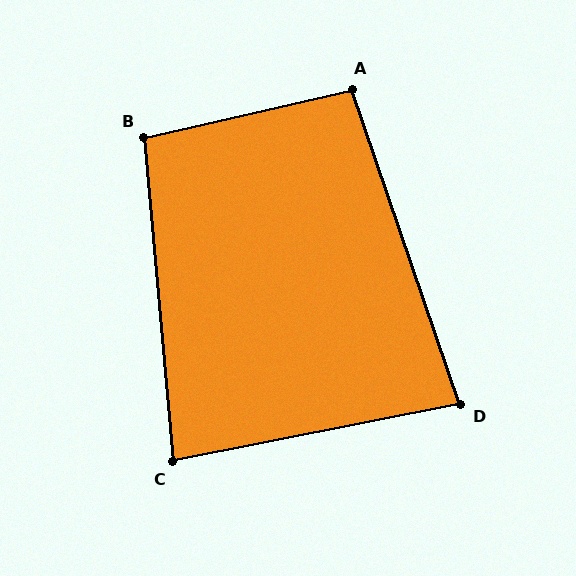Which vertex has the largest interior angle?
B, at approximately 98 degrees.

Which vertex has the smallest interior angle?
D, at approximately 82 degrees.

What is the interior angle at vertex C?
Approximately 84 degrees (acute).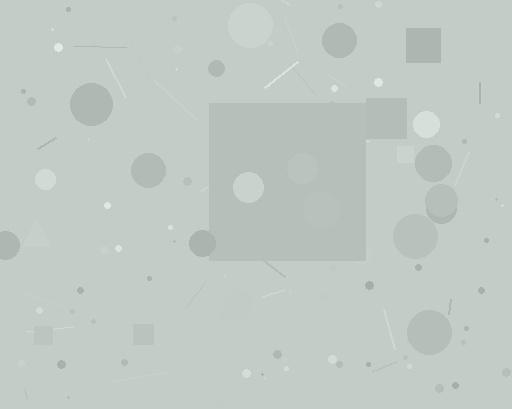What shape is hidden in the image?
A square is hidden in the image.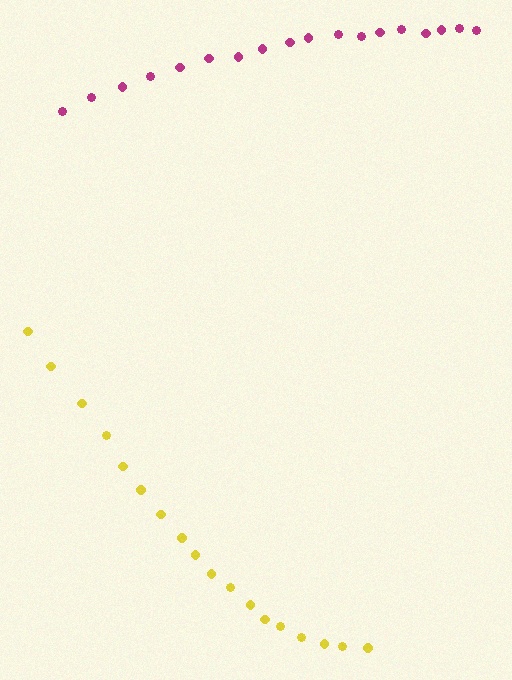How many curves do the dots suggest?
There are 2 distinct paths.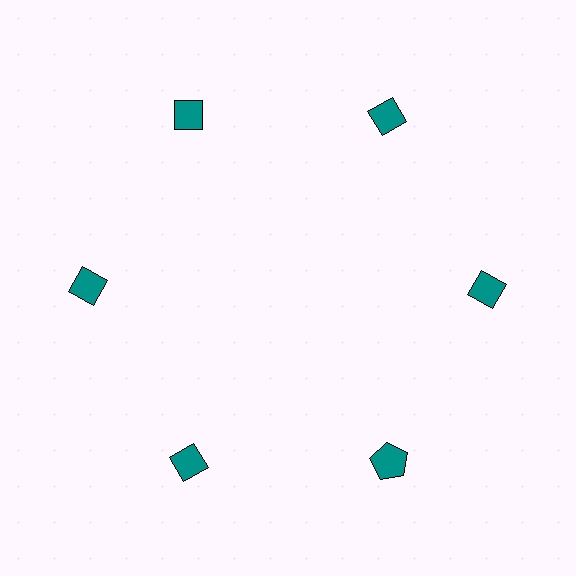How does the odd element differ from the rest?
It has a different shape: pentagon instead of diamond.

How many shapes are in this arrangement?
There are 6 shapes arranged in a ring pattern.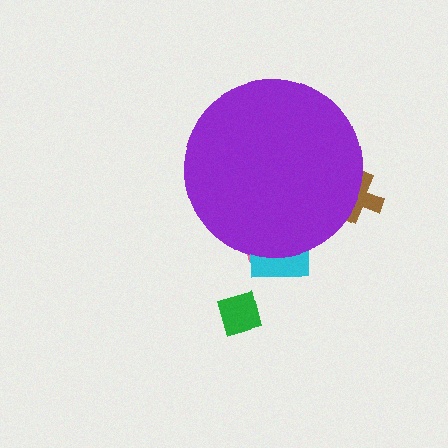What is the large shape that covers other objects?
A purple circle.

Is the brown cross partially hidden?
Yes, the brown cross is partially hidden behind the purple circle.